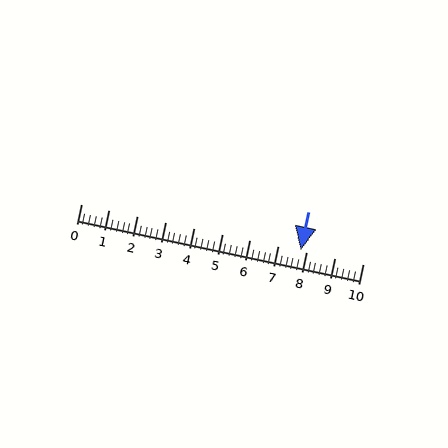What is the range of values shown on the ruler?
The ruler shows values from 0 to 10.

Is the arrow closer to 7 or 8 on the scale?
The arrow is closer to 8.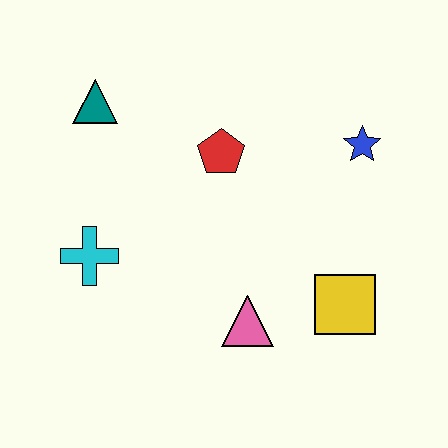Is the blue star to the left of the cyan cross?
No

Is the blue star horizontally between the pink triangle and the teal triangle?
No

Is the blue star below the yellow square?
No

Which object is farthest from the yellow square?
The teal triangle is farthest from the yellow square.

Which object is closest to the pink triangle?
The yellow square is closest to the pink triangle.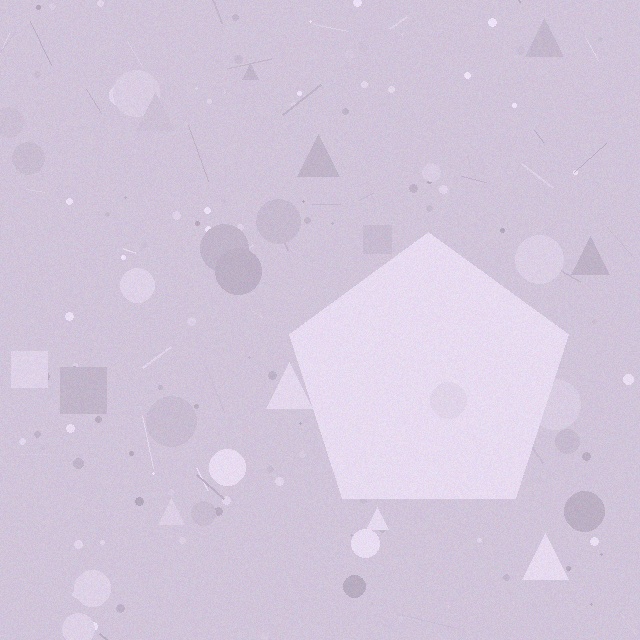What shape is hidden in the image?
A pentagon is hidden in the image.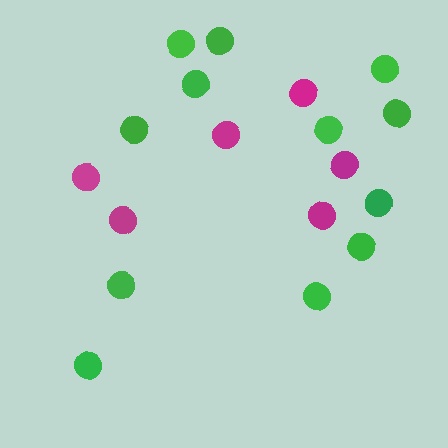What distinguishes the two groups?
There are 2 groups: one group of magenta circles (6) and one group of green circles (12).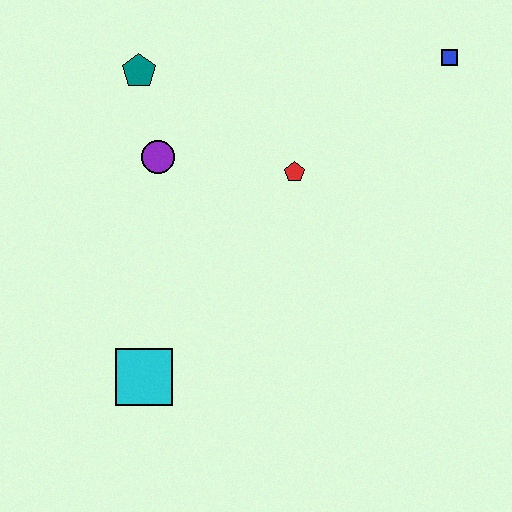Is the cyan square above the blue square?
No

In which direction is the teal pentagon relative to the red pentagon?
The teal pentagon is to the left of the red pentagon.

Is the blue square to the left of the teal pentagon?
No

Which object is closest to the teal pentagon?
The purple circle is closest to the teal pentagon.